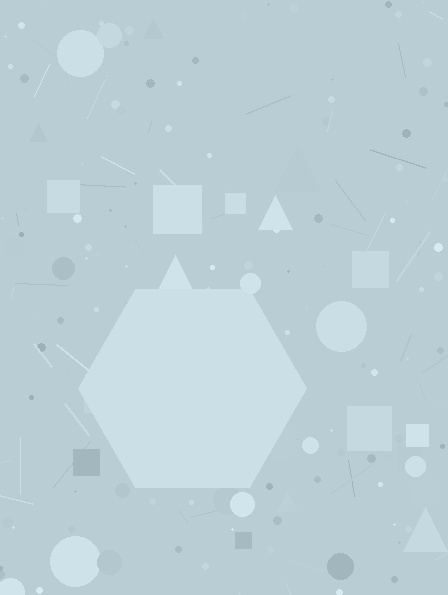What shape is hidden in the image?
A hexagon is hidden in the image.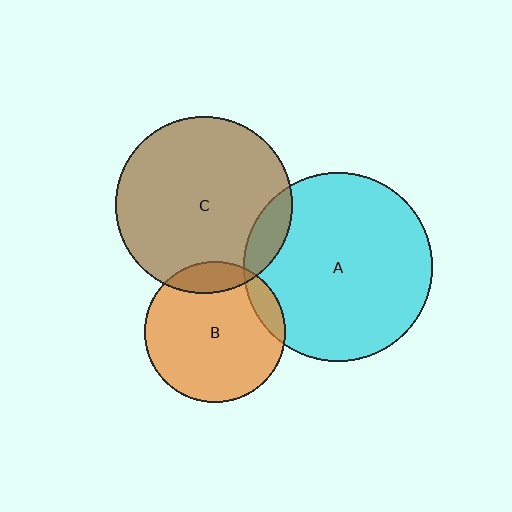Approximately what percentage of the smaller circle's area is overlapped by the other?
Approximately 15%.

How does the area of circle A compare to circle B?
Approximately 1.8 times.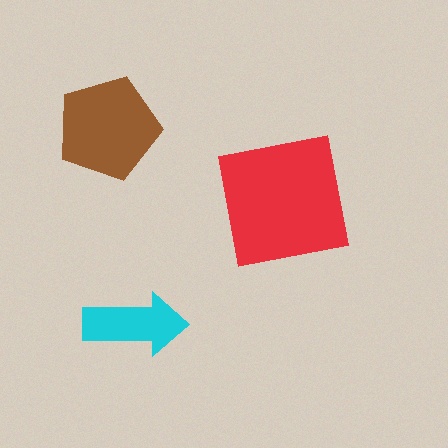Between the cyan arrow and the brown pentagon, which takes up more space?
The brown pentagon.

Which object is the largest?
The red square.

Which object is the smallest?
The cyan arrow.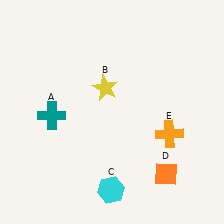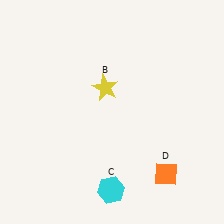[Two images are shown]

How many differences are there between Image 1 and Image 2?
There are 2 differences between the two images.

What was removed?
The orange cross (E), the teal cross (A) were removed in Image 2.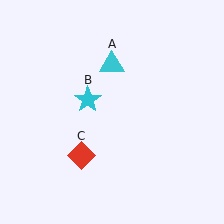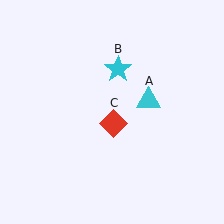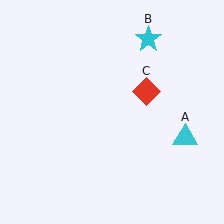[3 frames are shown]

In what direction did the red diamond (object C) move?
The red diamond (object C) moved up and to the right.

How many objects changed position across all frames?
3 objects changed position: cyan triangle (object A), cyan star (object B), red diamond (object C).